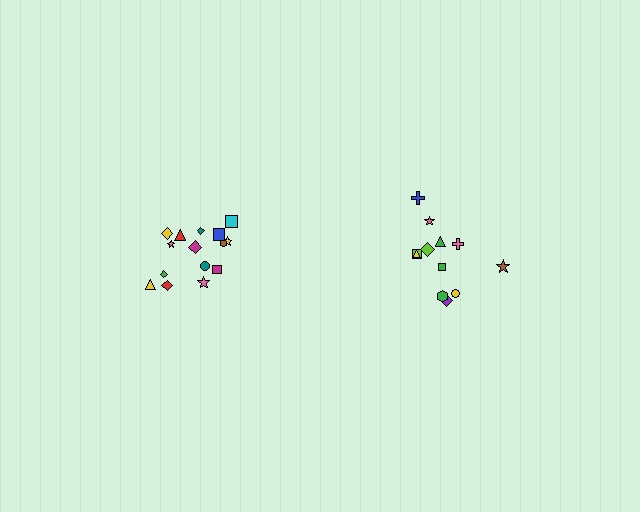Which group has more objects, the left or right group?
The left group.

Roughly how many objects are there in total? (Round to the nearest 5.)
Roughly 25 objects in total.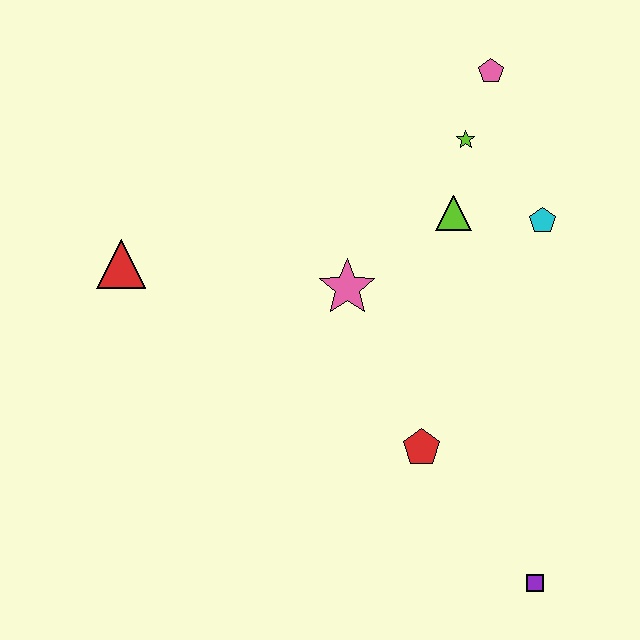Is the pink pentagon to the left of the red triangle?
No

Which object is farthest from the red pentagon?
The pink pentagon is farthest from the red pentagon.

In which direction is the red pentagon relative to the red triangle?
The red pentagon is to the right of the red triangle.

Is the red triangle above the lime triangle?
No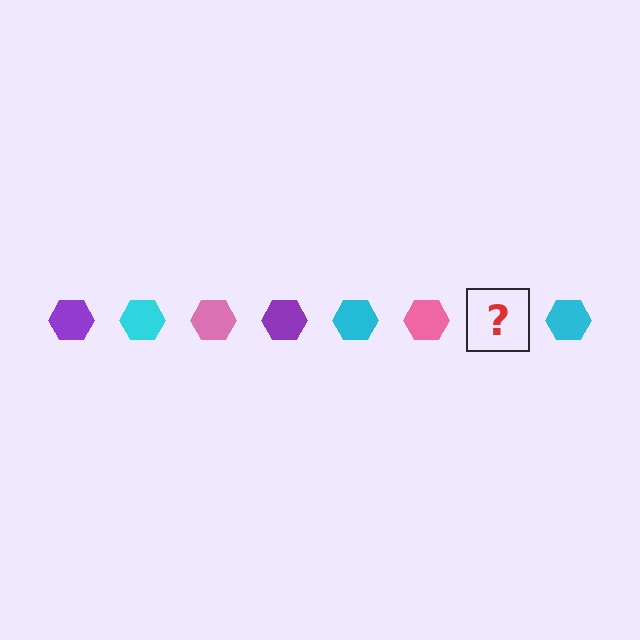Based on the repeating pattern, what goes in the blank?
The blank should be a purple hexagon.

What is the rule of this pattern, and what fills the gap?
The rule is that the pattern cycles through purple, cyan, pink hexagons. The gap should be filled with a purple hexagon.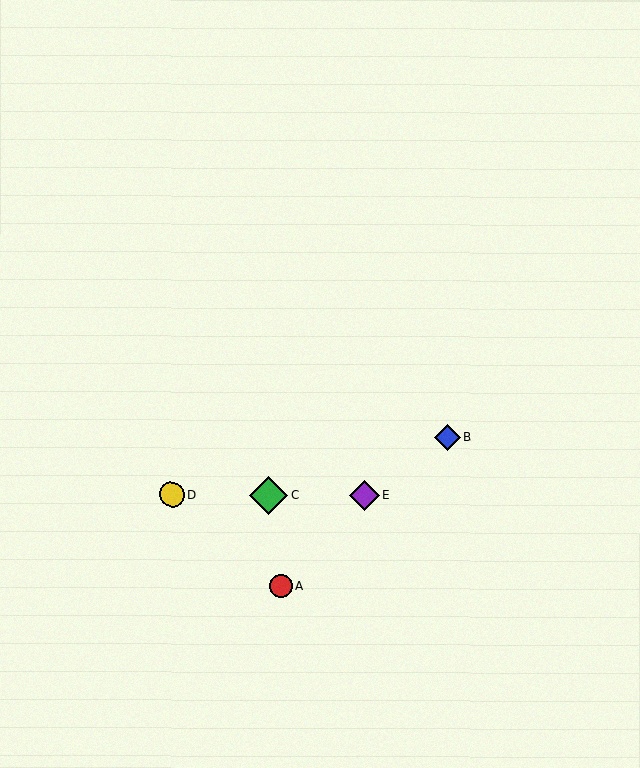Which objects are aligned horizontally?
Objects C, D, E are aligned horizontally.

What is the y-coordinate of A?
Object A is at y≈585.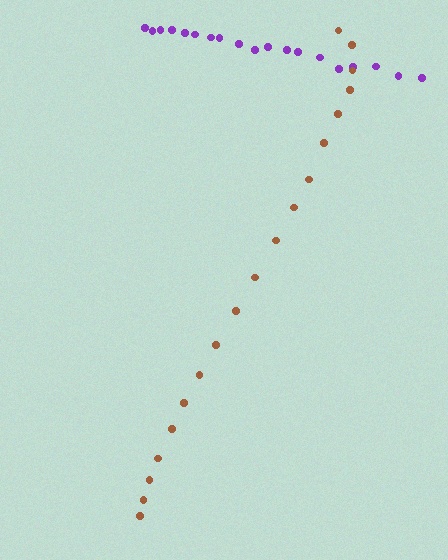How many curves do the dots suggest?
There are 2 distinct paths.